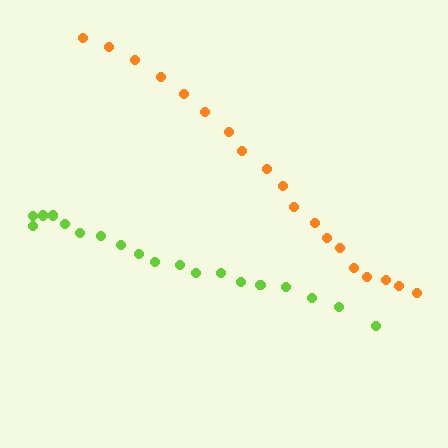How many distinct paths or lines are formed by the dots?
There are 2 distinct paths.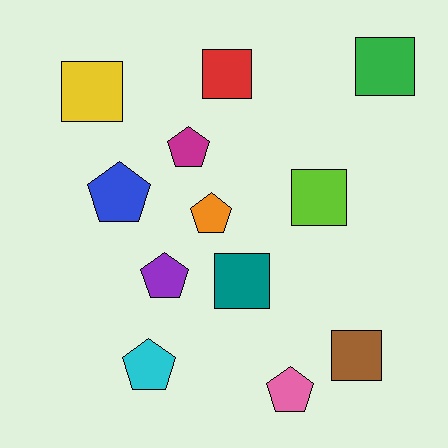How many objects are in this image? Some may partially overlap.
There are 12 objects.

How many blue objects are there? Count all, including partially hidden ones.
There is 1 blue object.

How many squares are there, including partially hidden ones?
There are 6 squares.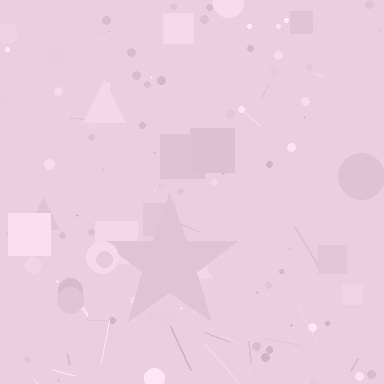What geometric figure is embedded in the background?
A star is embedded in the background.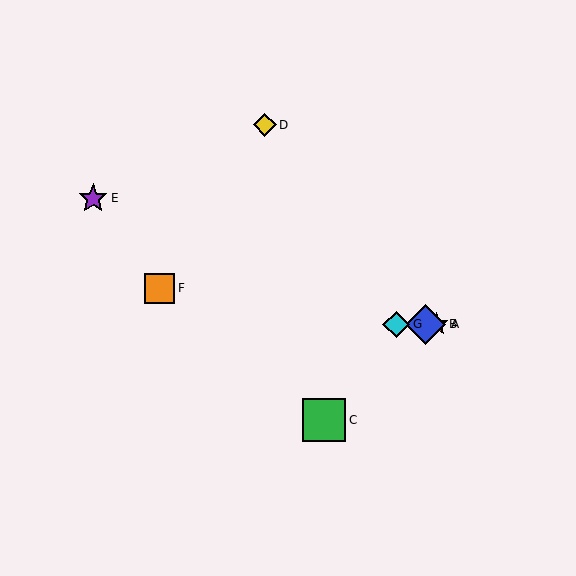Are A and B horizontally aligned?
Yes, both are at y≈324.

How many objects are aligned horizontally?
3 objects (A, B, G) are aligned horizontally.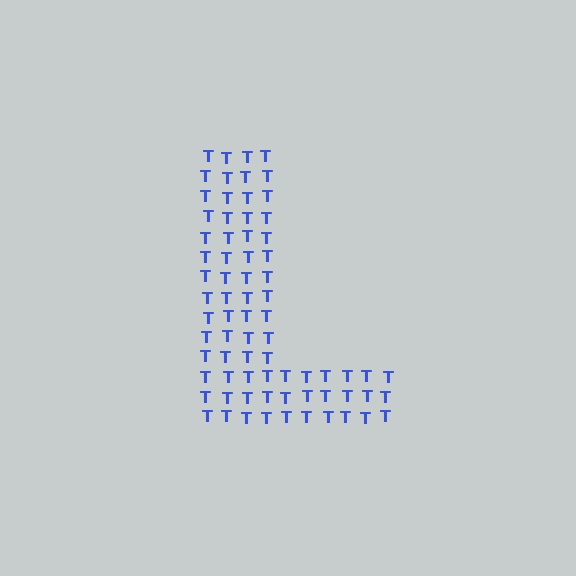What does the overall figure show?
The overall figure shows the letter L.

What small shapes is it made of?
It is made of small letter T's.